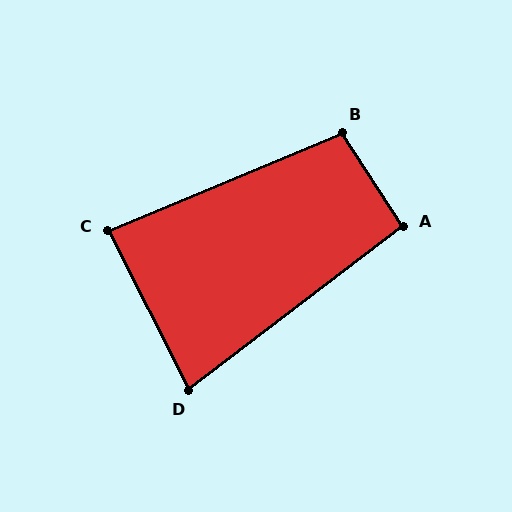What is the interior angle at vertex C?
Approximately 86 degrees (approximately right).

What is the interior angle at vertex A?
Approximately 94 degrees (approximately right).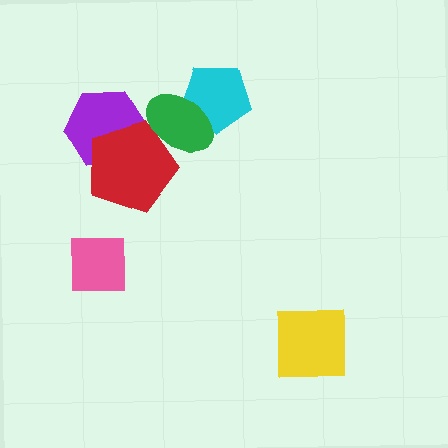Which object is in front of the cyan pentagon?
The green ellipse is in front of the cyan pentagon.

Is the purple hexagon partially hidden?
Yes, it is partially covered by another shape.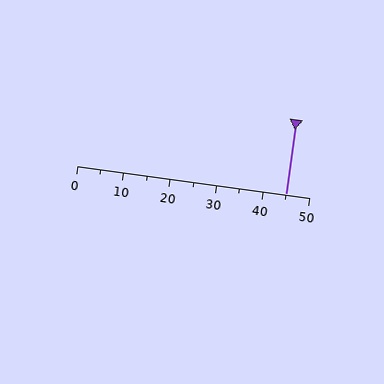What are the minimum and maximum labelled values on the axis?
The axis runs from 0 to 50.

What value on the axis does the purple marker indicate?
The marker indicates approximately 45.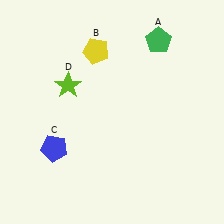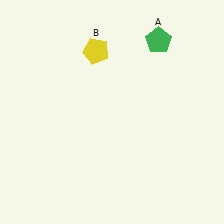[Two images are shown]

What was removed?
The blue pentagon (C), the lime star (D) were removed in Image 2.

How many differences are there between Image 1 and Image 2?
There are 2 differences between the two images.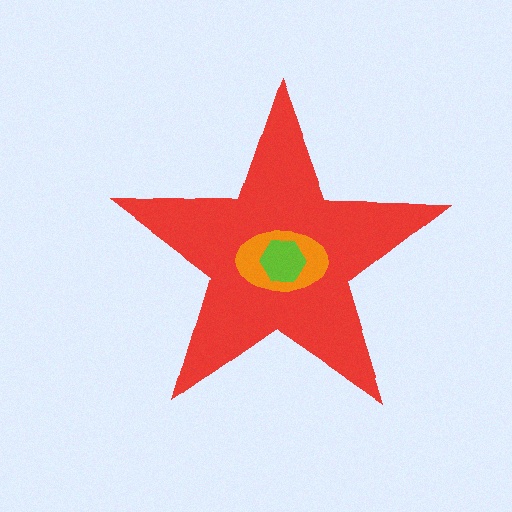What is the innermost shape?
The lime hexagon.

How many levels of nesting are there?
3.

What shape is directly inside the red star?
The orange ellipse.